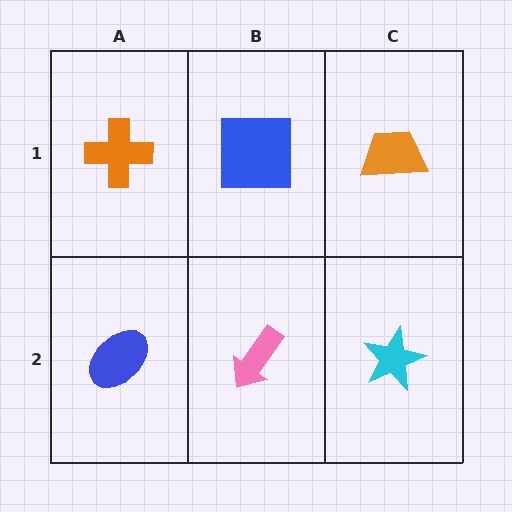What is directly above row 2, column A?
An orange cross.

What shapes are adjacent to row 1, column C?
A cyan star (row 2, column C), a blue square (row 1, column B).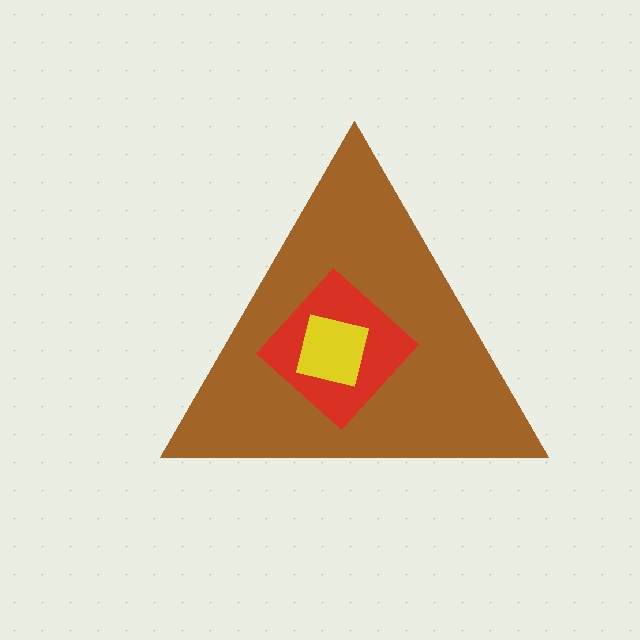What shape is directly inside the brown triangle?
The red diamond.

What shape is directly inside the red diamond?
The yellow square.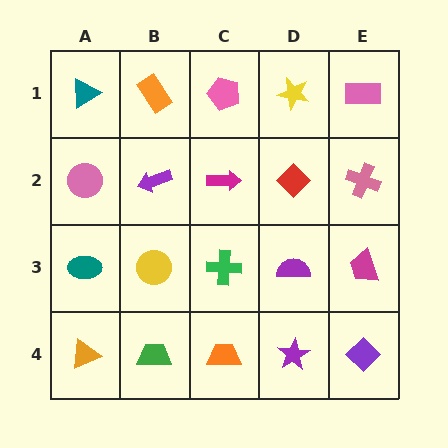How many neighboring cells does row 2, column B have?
4.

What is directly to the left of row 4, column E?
A purple star.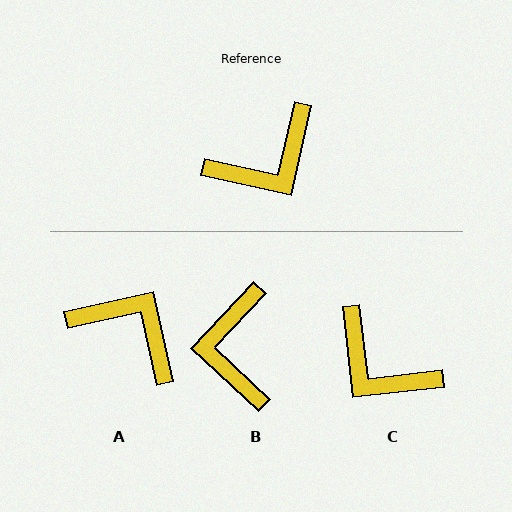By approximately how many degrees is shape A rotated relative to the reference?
Approximately 115 degrees counter-clockwise.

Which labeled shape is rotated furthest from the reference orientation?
B, about 121 degrees away.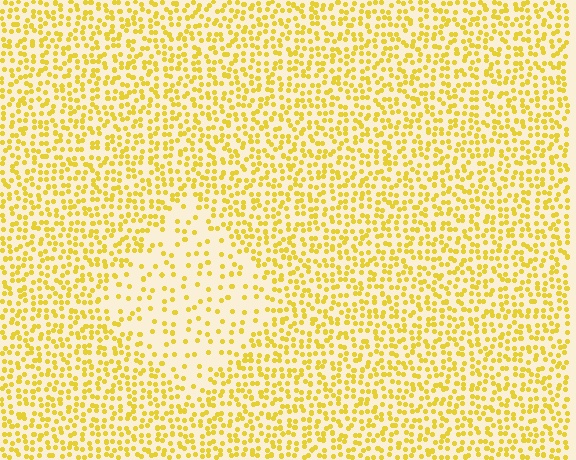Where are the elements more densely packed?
The elements are more densely packed outside the diamond boundary.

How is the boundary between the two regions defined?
The boundary is defined by a change in element density (approximately 2.4x ratio). All elements are the same color, size, and shape.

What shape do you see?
I see a diamond.